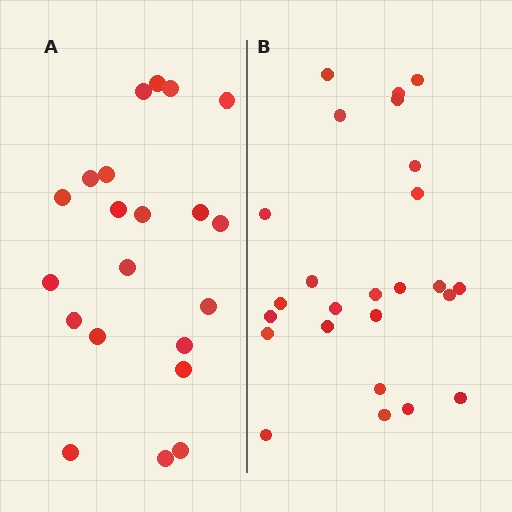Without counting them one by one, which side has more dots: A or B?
Region B (the right region) has more dots.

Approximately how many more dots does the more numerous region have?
Region B has about 4 more dots than region A.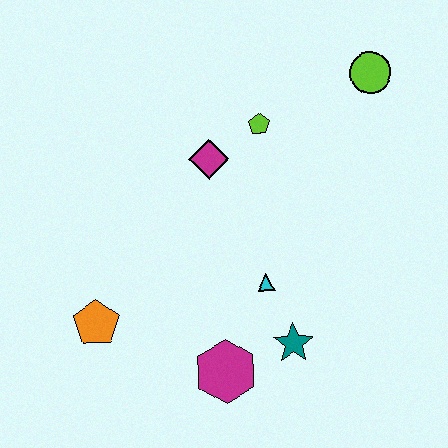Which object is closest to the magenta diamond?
The lime pentagon is closest to the magenta diamond.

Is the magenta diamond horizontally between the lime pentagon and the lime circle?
No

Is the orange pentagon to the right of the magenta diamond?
No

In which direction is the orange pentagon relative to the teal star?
The orange pentagon is to the left of the teal star.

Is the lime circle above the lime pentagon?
Yes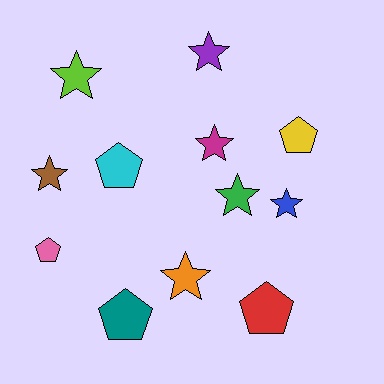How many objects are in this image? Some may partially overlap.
There are 12 objects.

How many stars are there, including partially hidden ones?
There are 7 stars.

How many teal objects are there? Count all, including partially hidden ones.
There is 1 teal object.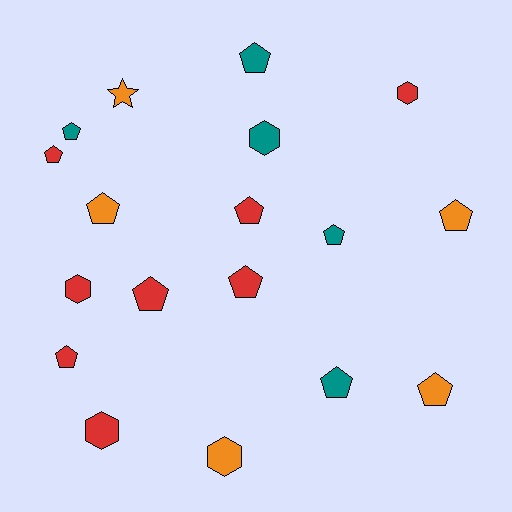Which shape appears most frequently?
Pentagon, with 12 objects.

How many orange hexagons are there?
There is 1 orange hexagon.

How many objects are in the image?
There are 18 objects.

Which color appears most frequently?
Red, with 8 objects.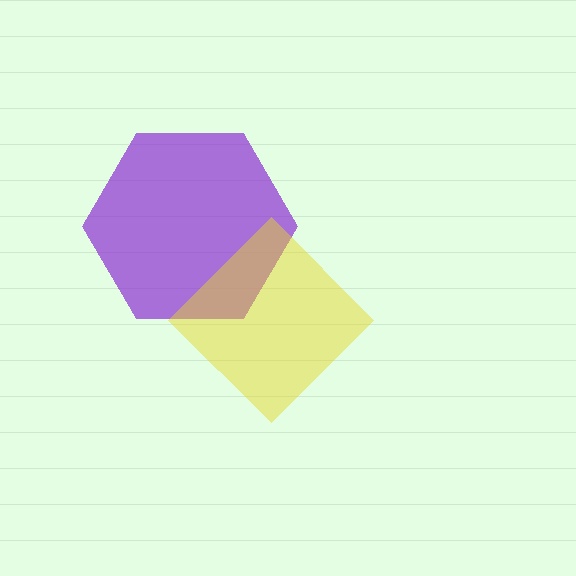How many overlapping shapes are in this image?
There are 2 overlapping shapes in the image.